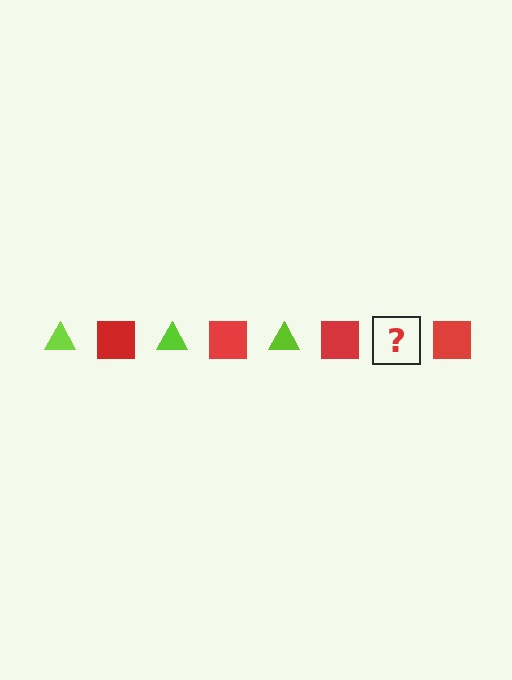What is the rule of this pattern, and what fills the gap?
The rule is that the pattern alternates between lime triangle and red square. The gap should be filled with a lime triangle.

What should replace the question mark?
The question mark should be replaced with a lime triangle.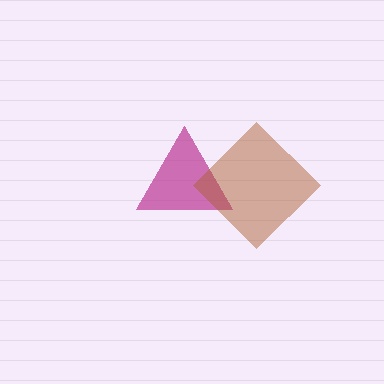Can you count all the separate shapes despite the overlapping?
Yes, there are 2 separate shapes.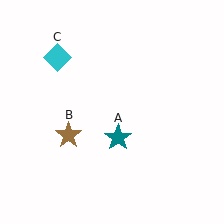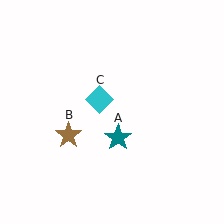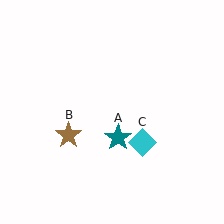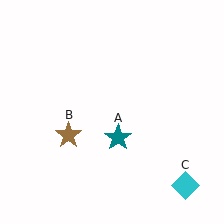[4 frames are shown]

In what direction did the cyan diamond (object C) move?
The cyan diamond (object C) moved down and to the right.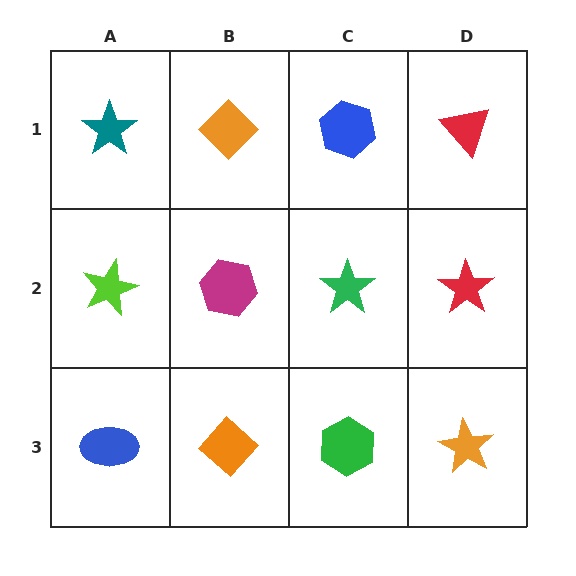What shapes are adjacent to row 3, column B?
A magenta hexagon (row 2, column B), a blue ellipse (row 3, column A), a green hexagon (row 3, column C).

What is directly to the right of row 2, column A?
A magenta hexagon.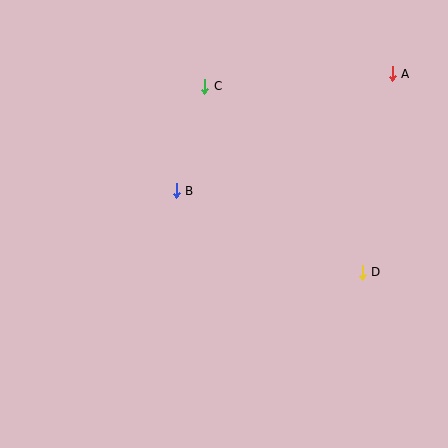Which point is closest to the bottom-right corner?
Point D is closest to the bottom-right corner.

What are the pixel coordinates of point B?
Point B is at (176, 191).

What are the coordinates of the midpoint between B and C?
The midpoint between B and C is at (191, 139).